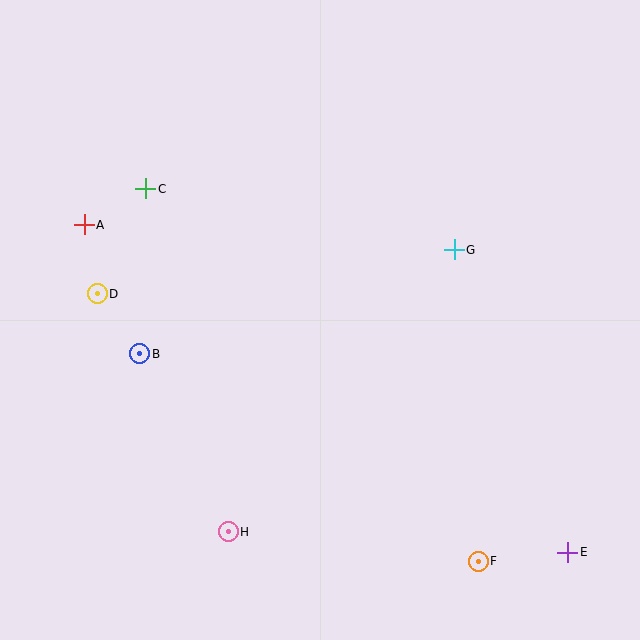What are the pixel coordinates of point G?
Point G is at (454, 250).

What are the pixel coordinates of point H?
Point H is at (228, 532).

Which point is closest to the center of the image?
Point G at (454, 250) is closest to the center.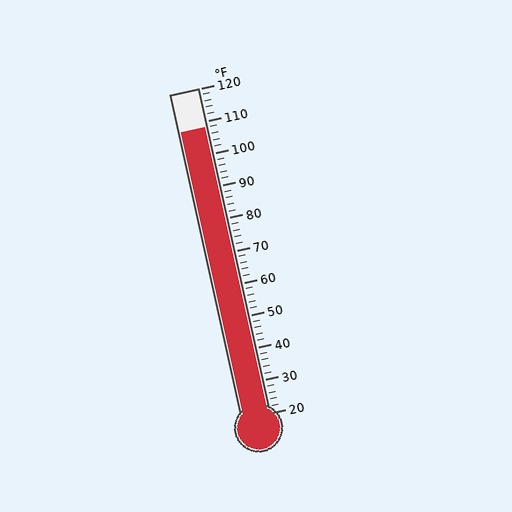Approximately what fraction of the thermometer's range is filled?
The thermometer is filled to approximately 90% of its range.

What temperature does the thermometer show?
The thermometer shows approximately 108°F.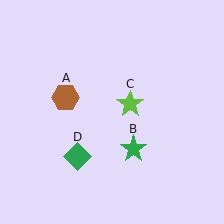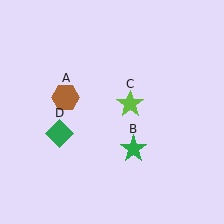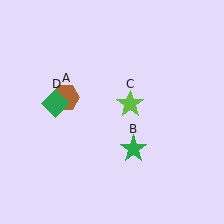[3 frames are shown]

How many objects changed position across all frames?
1 object changed position: green diamond (object D).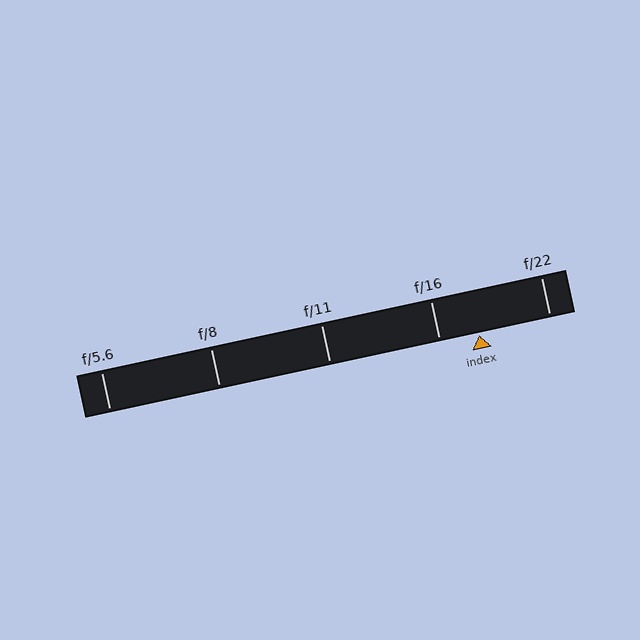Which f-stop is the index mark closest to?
The index mark is closest to f/16.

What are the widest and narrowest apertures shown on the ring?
The widest aperture shown is f/5.6 and the narrowest is f/22.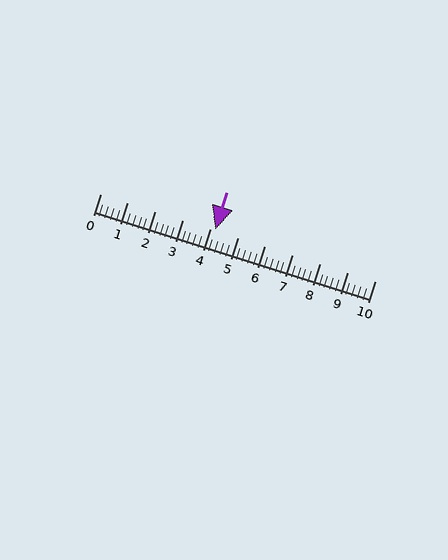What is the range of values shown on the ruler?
The ruler shows values from 0 to 10.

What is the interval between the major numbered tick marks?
The major tick marks are spaced 1 units apart.